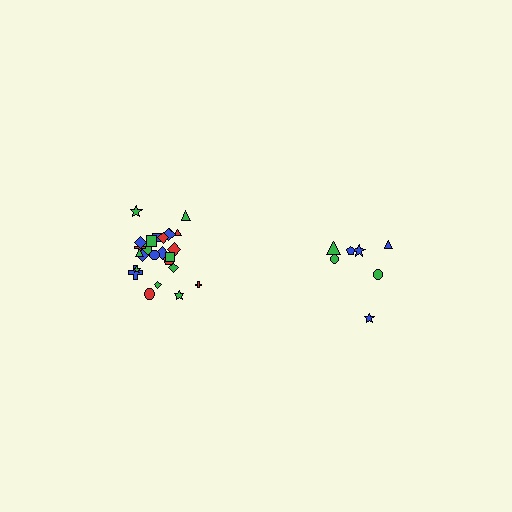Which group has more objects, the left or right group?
The left group.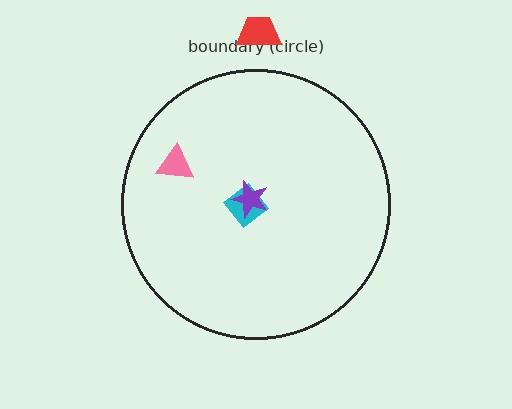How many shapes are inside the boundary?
3 inside, 1 outside.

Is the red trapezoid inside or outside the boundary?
Outside.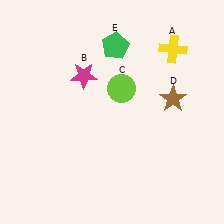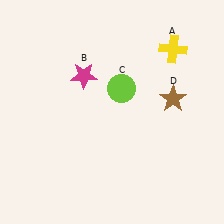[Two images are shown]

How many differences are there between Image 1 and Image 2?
There is 1 difference between the two images.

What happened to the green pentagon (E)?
The green pentagon (E) was removed in Image 2. It was in the top-right area of Image 1.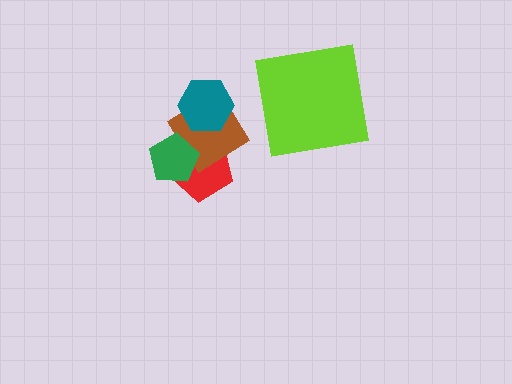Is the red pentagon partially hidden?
Yes, it is partially covered by another shape.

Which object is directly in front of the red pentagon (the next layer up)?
The brown diamond is directly in front of the red pentagon.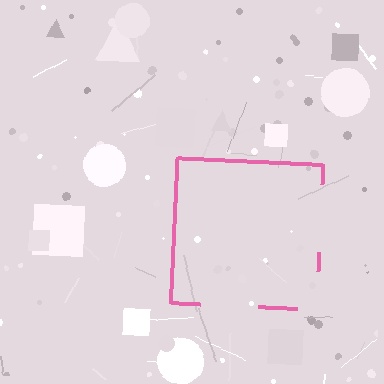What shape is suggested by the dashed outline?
The dashed outline suggests a square.